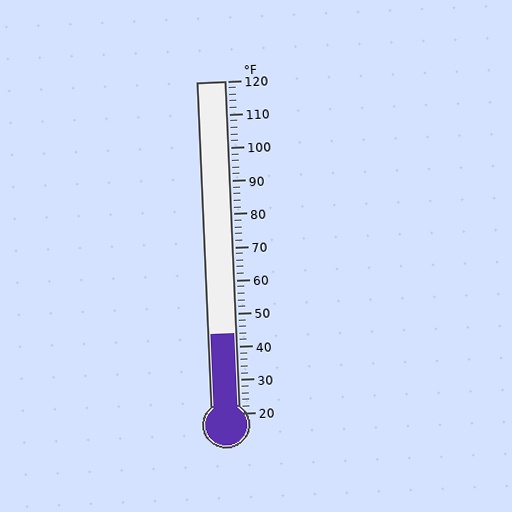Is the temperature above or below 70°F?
The temperature is below 70°F.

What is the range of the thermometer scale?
The thermometer scale ranges from 20°F to 120°F.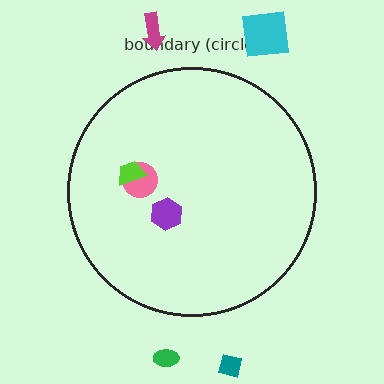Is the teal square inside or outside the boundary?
Outside.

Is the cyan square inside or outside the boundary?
Outside.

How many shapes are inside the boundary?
3 inside, 4 outside.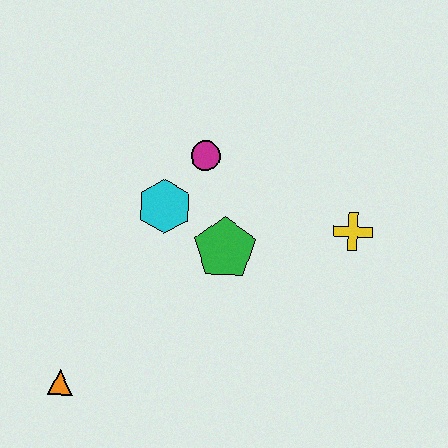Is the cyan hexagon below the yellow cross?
No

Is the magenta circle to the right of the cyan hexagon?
Yes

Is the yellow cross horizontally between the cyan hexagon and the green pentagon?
No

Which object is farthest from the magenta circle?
The orange triangle is farthest from the magenta circle.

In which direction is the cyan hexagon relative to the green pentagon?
The cyan hexagon is to the left of the green pentagon.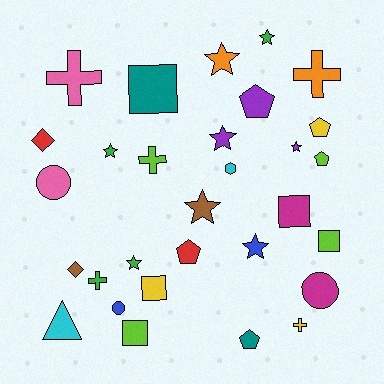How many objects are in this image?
There are 30 objects.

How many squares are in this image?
There are 5 squares.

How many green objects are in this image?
There are 4 green objects.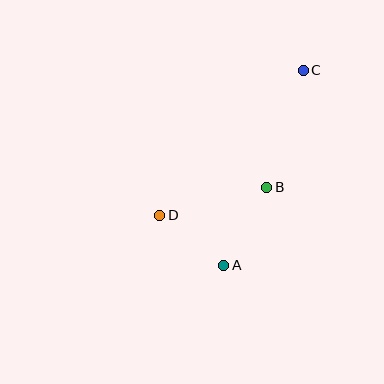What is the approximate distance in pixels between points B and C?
The distance between B and C is approximately 123 pixels.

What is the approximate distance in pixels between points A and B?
The distance between A and B is approximately 89 pixels.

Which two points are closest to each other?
Points A and D are closest to each other.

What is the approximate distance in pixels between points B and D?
The distance between B and D is approximately 111 pixels.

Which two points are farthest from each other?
Points A and C are farthest from each other.